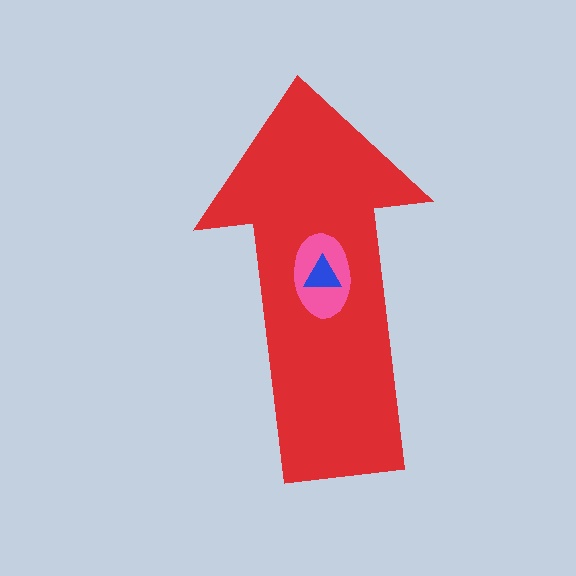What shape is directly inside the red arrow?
The pink ellipse.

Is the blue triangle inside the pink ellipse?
Yes.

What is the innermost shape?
The blue triangle.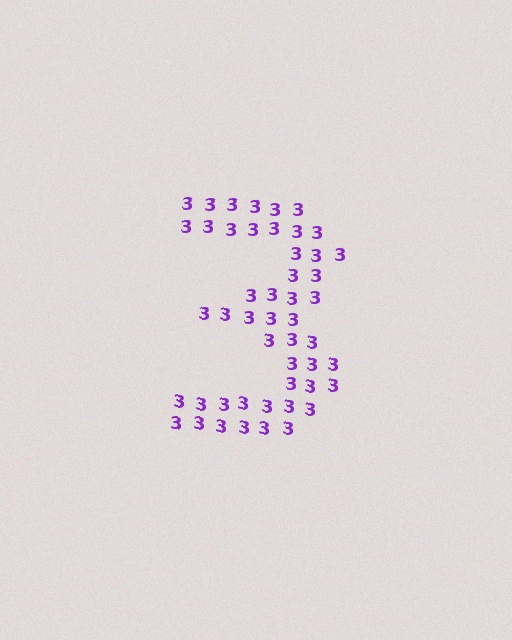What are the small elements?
The small elements are digit 3's.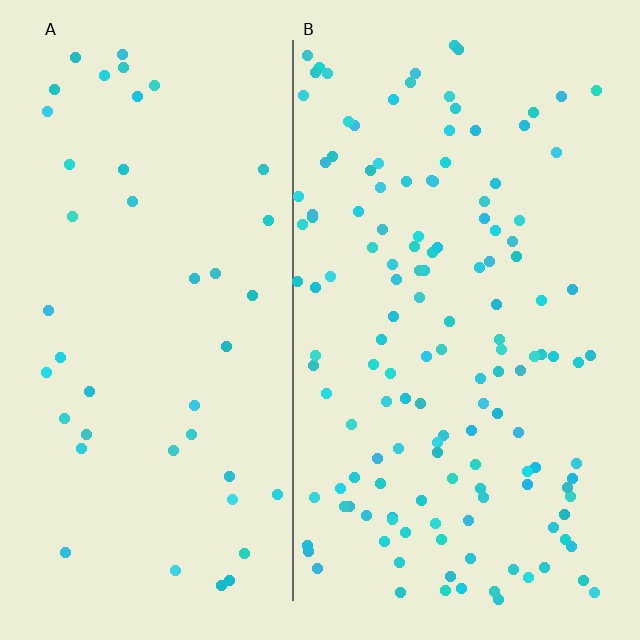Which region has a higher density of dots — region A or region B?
B (the right).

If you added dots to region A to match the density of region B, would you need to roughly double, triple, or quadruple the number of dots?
Approximately triple.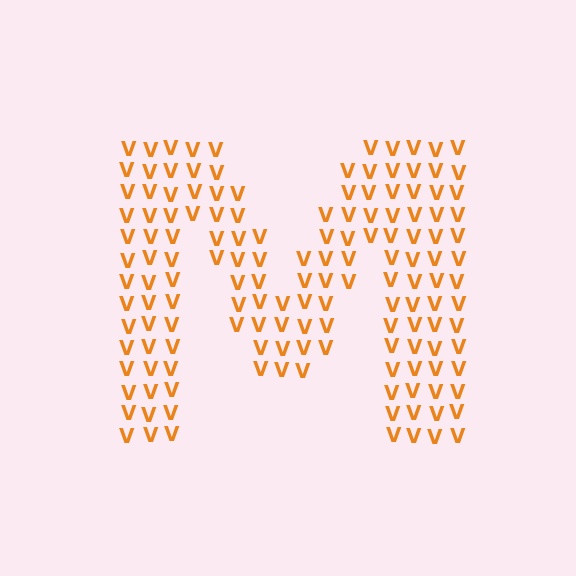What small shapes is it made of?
It is made of small letter V's.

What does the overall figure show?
The overall figure shows the letter M.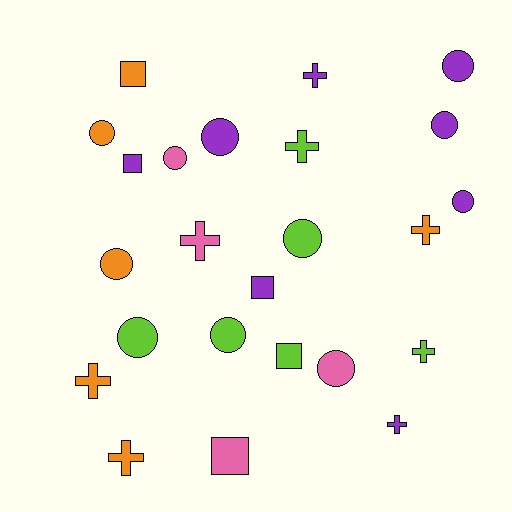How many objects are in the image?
There are 24 objects.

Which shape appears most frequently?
Circle, with 11 objects.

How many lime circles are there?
There are 3 lime circles.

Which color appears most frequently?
Purple, with 8 objects.